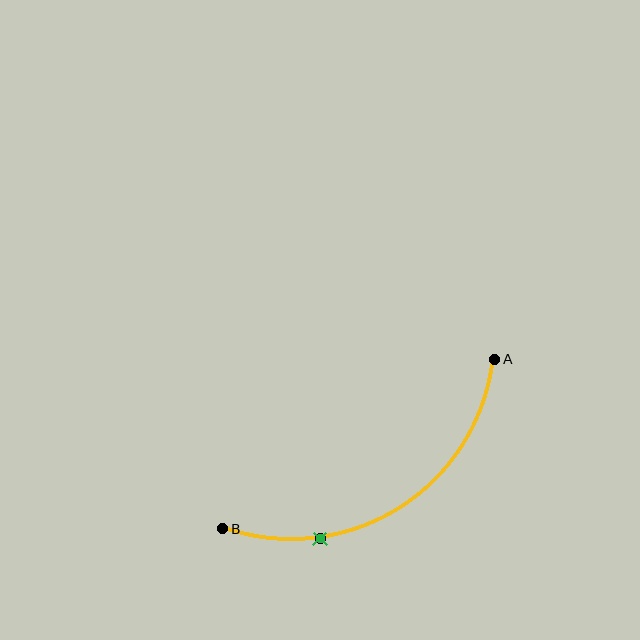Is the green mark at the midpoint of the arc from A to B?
No. The green mark lies on the arc but is closer to endpoint B. The arc midpoint would be at the point on the curve equidistant along the arc from both A and B.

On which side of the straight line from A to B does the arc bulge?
The arc bulges below the straight line connecting A and B.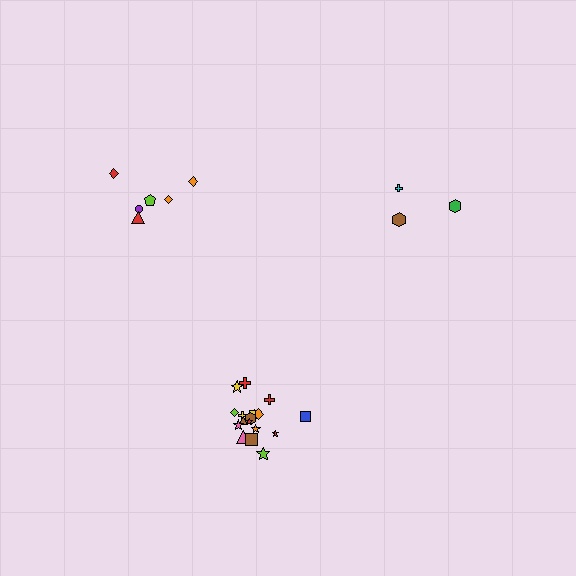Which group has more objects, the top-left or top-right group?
The top-left group.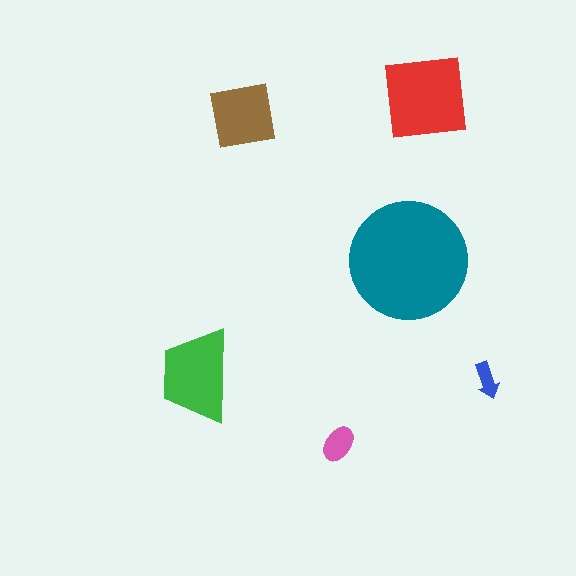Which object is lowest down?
The pink ellipse is bottommost.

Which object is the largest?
The teal circle.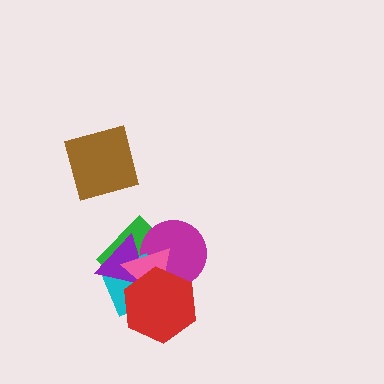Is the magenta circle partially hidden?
Yes, it is partially covered by another shape.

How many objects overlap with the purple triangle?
5 objects overlap with the purple triangle.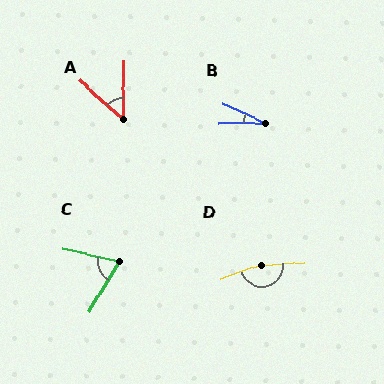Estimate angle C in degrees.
Approximately 71 degrees.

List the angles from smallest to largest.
B (26°), A (49°), C (71°), D (164°).